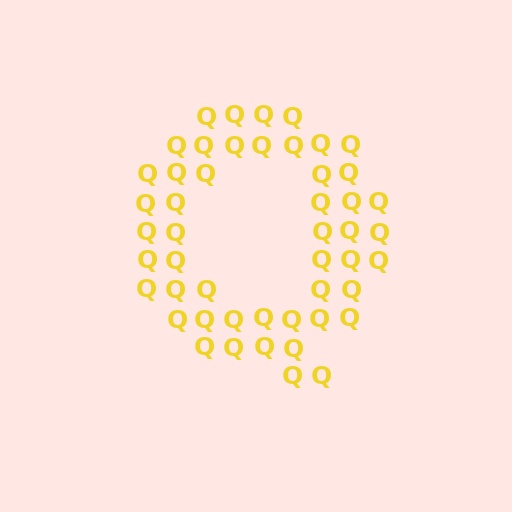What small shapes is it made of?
It is made of small letter Q's.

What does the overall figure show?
The overall figure shows the letter Q.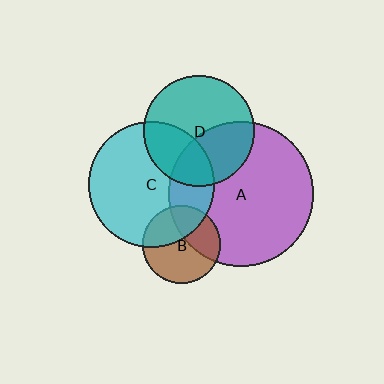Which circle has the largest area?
Circle A (purple).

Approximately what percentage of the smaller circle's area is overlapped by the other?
Approximately 25%.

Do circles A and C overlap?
Yes.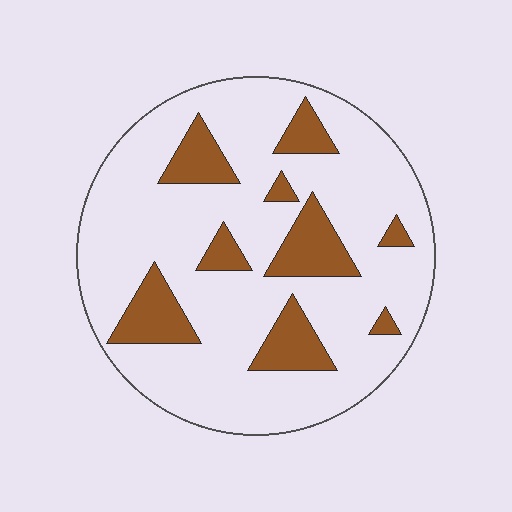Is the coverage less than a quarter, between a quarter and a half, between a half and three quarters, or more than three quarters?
Less than a quarter.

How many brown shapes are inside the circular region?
9.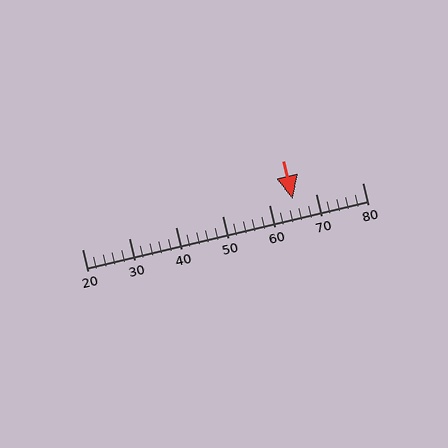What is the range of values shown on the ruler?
The ruler shows values from 20 to 80.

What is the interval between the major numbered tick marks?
The major tick marks are spaced 10 units apart.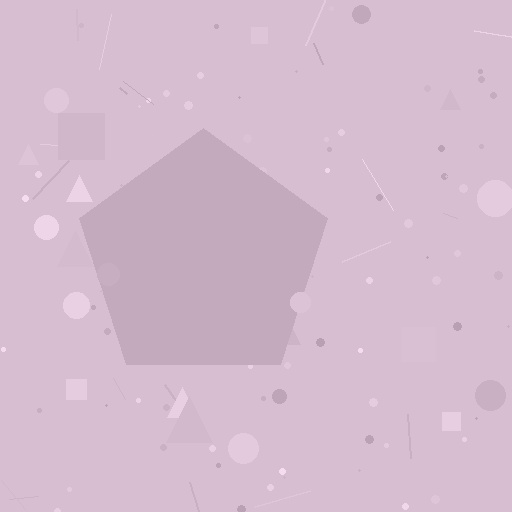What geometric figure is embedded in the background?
A pentagon is embedded in the background.